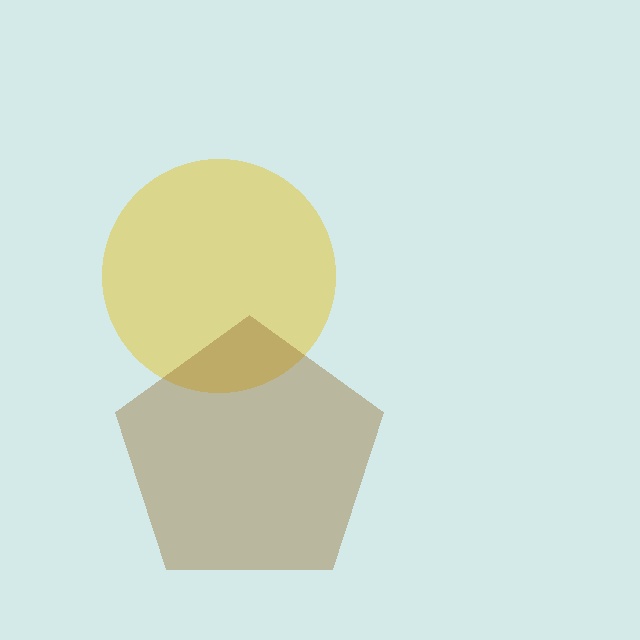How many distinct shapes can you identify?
There are 2 distinct shapes: a yellow circle, a brown pentagon.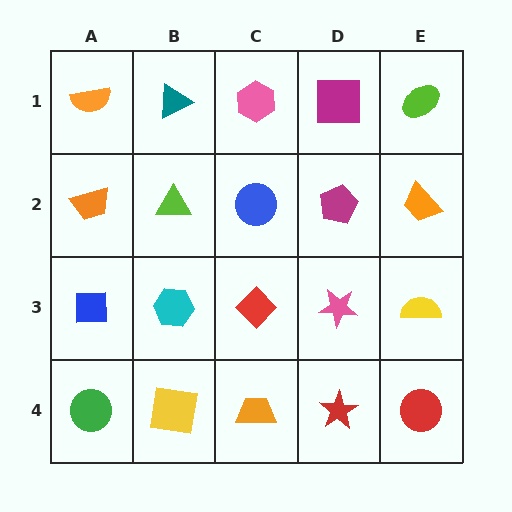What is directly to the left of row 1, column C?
A teal triangle.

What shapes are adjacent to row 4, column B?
A cyan hexagon (row 3, column B), a green circle (row 4, column A), an orange trapezoid (row 4, column C).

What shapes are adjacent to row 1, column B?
A lime triangle (row 2, column B), an orange semicircle (row 1, column A), a pink hexagon (row 1, column C).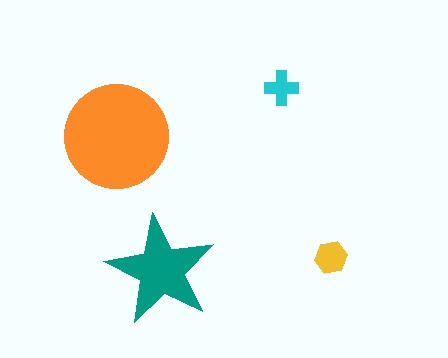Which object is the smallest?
The cyan cross.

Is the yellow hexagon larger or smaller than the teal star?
Smaller.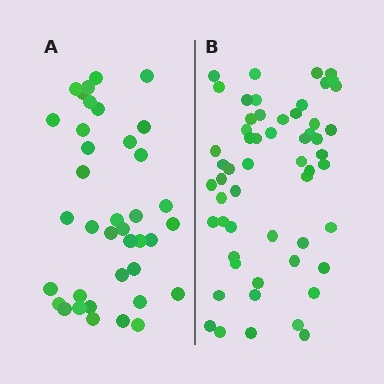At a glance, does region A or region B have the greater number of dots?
Region B (the right region) has more dots.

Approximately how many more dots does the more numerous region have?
Region B has approximately 20 more dots than region A.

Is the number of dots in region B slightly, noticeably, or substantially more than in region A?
Region B has substantially more. The ratio is roughly 1.5 to 1.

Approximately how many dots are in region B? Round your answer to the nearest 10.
About 60 dots. (The exact count is 56, which rounds to 60.)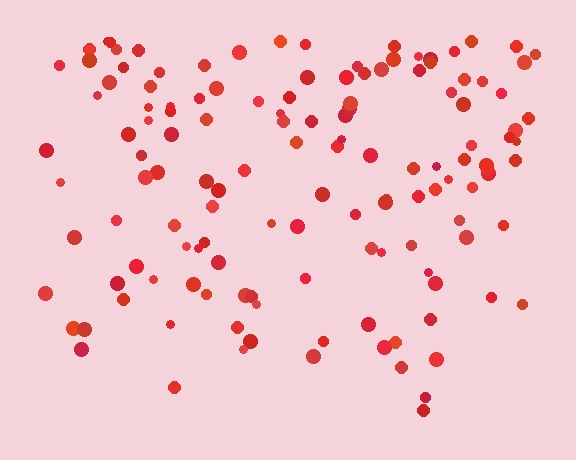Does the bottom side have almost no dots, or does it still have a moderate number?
Still a moderate number, just noticeably fewer than the top.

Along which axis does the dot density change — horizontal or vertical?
Vertical.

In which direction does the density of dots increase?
From bottom to top, with the top side densest.